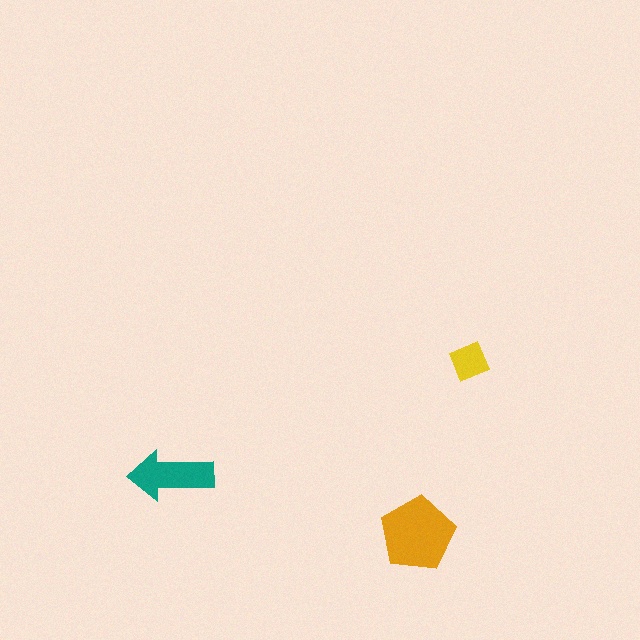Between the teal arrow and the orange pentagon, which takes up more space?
The orange pentagon.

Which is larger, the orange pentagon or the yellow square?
The orange pentagon.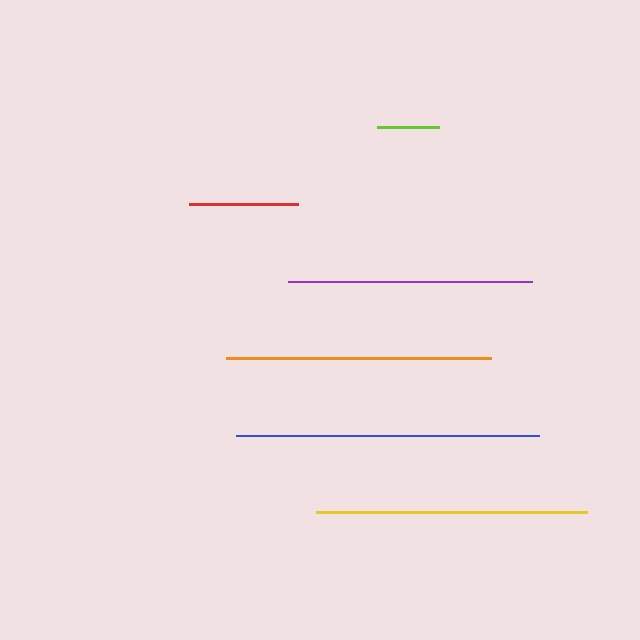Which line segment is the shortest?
The lime line is the shortest at approximately 62 pixels.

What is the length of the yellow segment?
The yellow segment is approximately 271 pixels long.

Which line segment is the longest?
The blue line is the longest at approximately 303 pixels.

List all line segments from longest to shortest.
From longest to shortest: blue, yellow, orange, purple, red, lime.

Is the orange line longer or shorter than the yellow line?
The yellow line is longer than the orange line.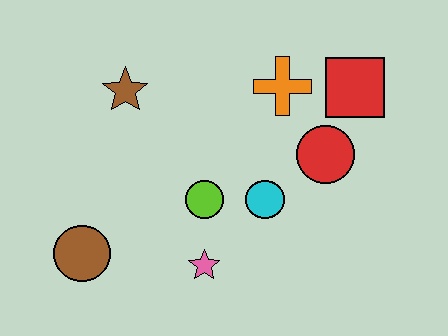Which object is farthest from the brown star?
The red square is farthest from the brown star.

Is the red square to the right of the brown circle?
Yes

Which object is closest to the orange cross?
The red square is closest to the orange cross.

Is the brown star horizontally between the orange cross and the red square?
No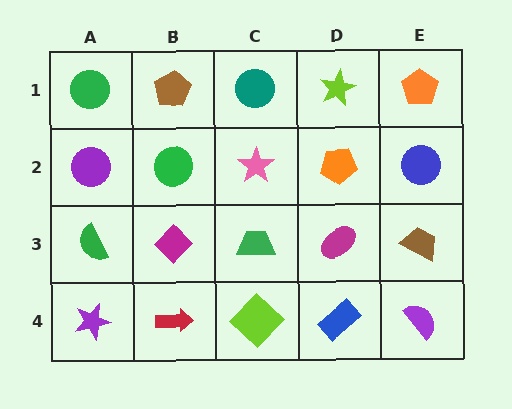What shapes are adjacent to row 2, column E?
An orange pentagon (row 1, column E), a brown trapezoid (row 3, column E), an orange pentagon (row 2, column D).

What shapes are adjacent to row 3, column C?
A pink star (row 2, column C), a lime diamond (row 4, column C), a magenta diamond (row 3, column B), a magenta ellipse (row 3, column D).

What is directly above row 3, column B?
A green circle.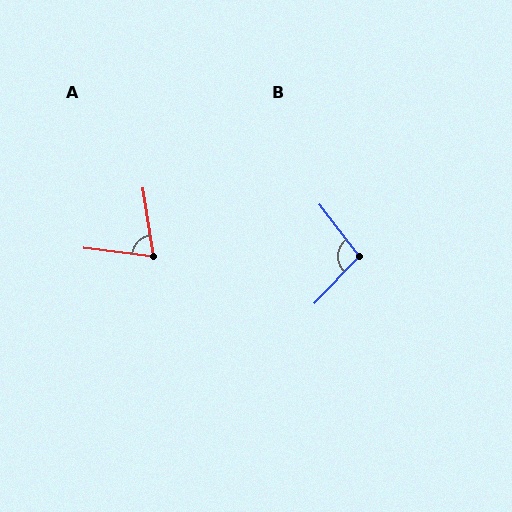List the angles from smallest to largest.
A (74°), B (99°).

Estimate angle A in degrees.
Approximately 74 degrees.